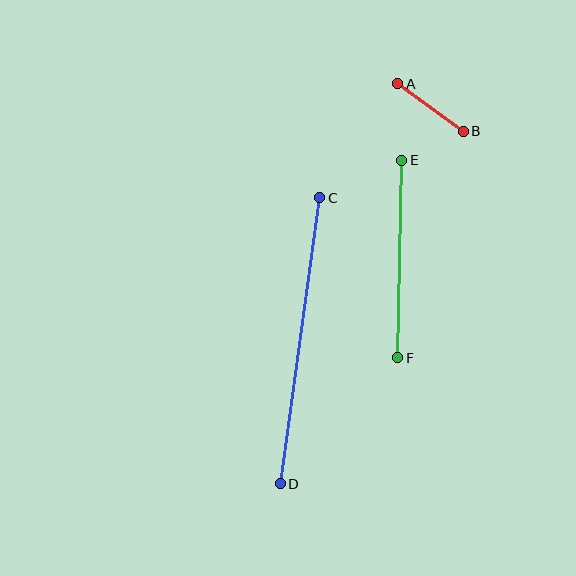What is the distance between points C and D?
The distance is approximately 289 pixels.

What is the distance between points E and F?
The distance is approximately 198 pixels.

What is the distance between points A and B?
The distance is approximately 81 pixels.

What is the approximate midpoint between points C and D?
The midpoint is at approximately (300, 341) pixels.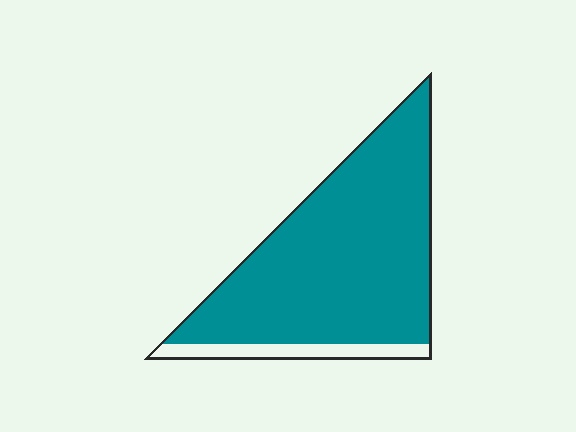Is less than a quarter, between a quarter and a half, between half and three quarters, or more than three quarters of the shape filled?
More than three quarters.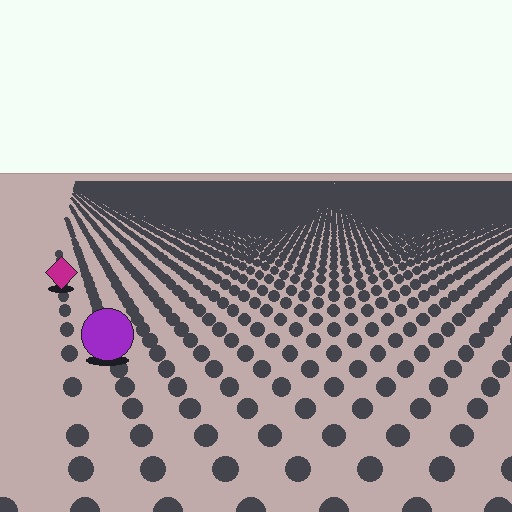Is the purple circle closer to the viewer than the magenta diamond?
Yes. The purple circle is closer — you can tell from the texture gradient: the ground texture is coarser near it.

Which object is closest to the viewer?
The purple circle is closest. The texture marks near it are larger and more spread out.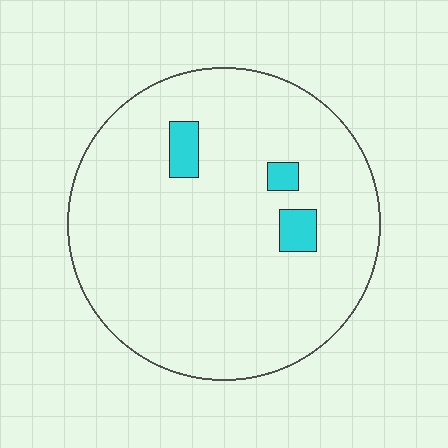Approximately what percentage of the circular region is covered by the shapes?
Approximately 5%.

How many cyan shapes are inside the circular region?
3.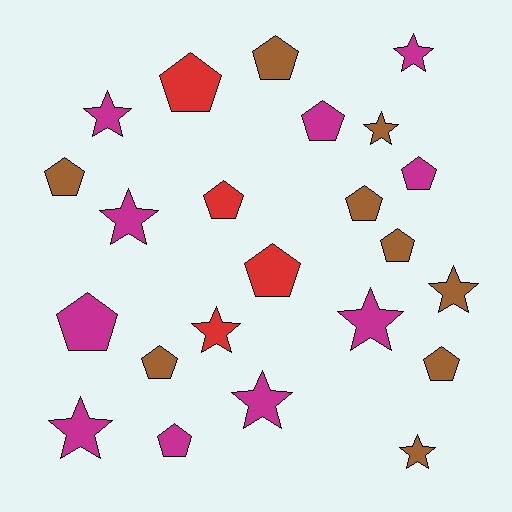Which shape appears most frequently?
Pentagon, with 13 objects.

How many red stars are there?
There is 1 red star.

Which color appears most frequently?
Magenta, with 10 objects.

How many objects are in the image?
There are 23 objects.